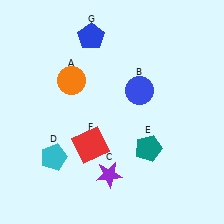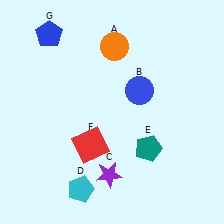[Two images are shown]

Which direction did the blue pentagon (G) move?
The blue pentagon (G) moved left.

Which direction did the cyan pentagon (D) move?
The cyan pentagon (D) moved down.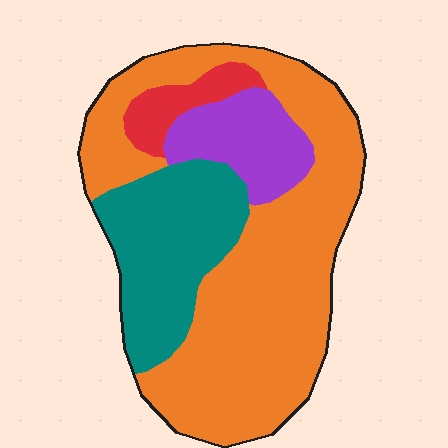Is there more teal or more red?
Teal.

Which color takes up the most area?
Orange, at roughly 60%.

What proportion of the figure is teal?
Teal takes up less than a quarter of the figure.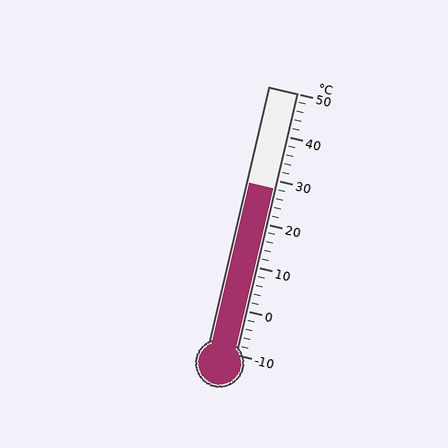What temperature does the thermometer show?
The thermometer shows approximately 28°C.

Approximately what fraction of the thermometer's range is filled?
The thermometer is filled to approximately 65% of its range.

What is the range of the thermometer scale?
The thermometer scale ranges from -10°C to 50°C.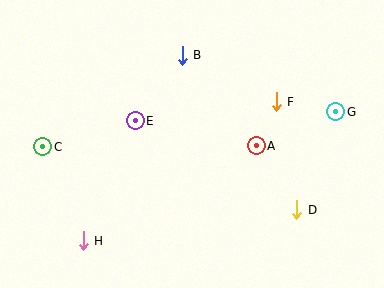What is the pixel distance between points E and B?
The distance between E and B is 81 pixels.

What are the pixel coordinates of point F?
Point F is at (276, 102).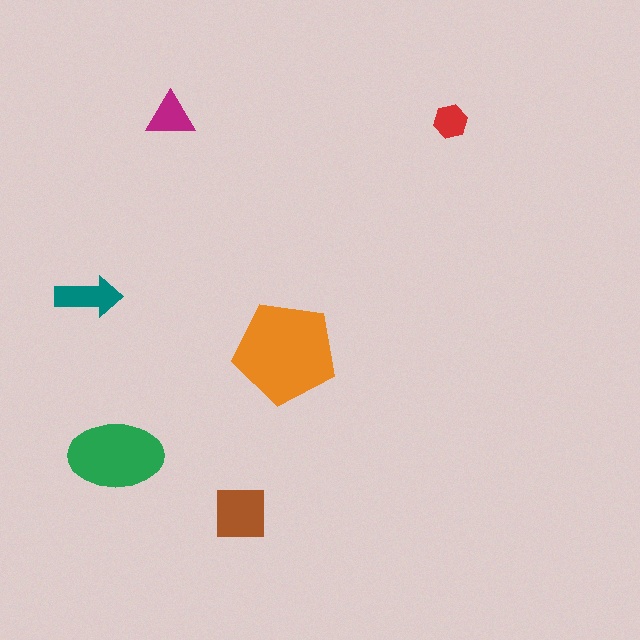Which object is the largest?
The orange pentagon.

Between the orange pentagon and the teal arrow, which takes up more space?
The orange pentagon.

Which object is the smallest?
The red hexagon.